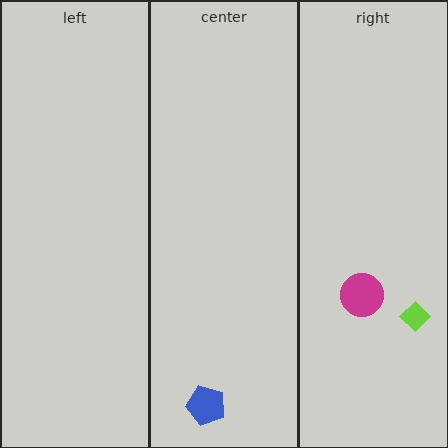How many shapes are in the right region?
2.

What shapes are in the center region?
The blue pentagon.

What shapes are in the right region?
The lime diamond, the magenta circle.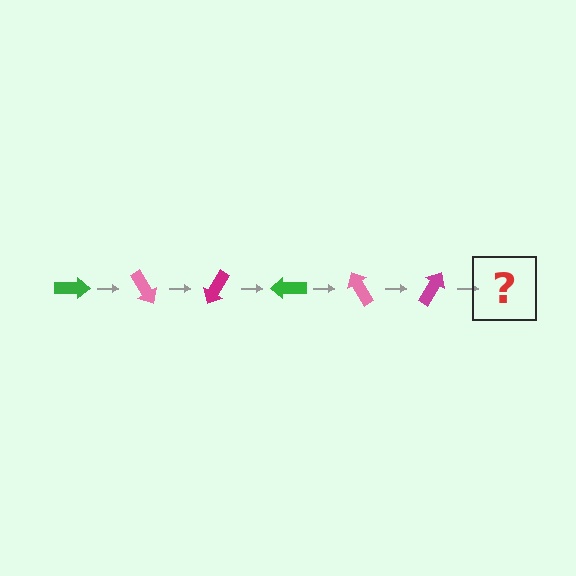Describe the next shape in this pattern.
It should be a green arrow, rotated 360 degrees from the start.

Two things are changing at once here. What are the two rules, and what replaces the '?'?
The two rules are that it rotates 60 degrees each step and the color cycles through green, pink, and magenta. The '?' should be a green arrow, rotated 360 degrees from the start.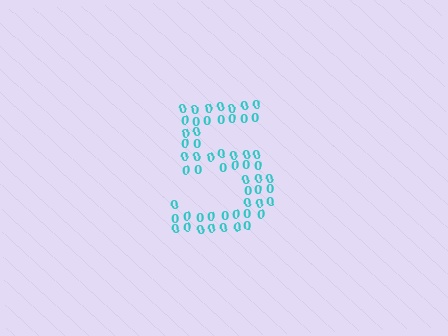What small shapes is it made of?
It is made of small digit 0's.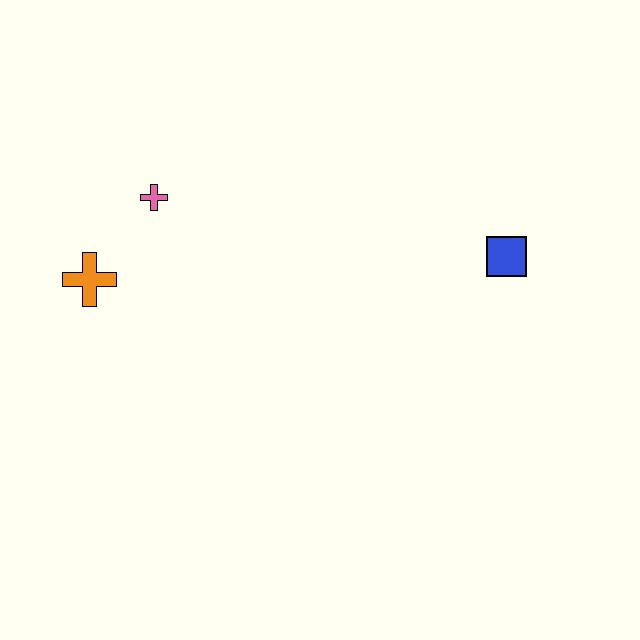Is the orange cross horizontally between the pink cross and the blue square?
No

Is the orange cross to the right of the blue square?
No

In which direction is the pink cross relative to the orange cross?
The pink cross is above the orange cross.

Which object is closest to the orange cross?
The pink cross is closest to the orange cross.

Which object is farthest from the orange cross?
The blue square is farthest from the orange cross.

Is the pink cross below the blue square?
No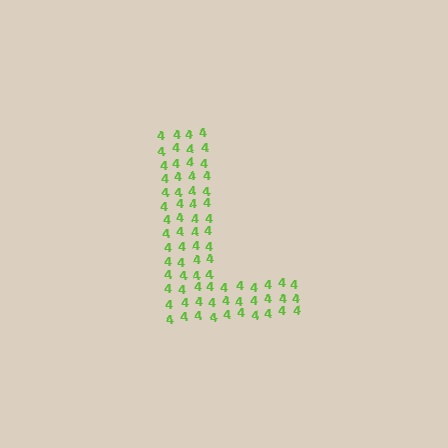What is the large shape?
The large shape is the letter L.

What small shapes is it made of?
It is made of small digit 4's.